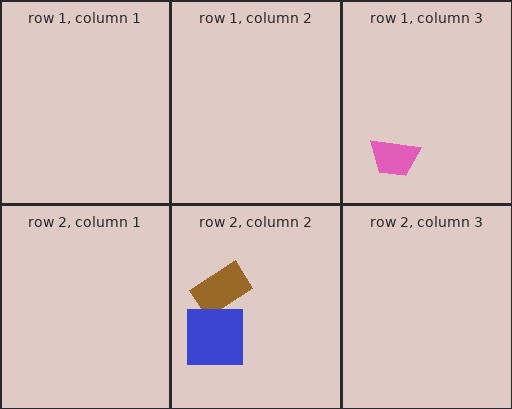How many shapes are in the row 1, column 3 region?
1.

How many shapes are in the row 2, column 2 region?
2.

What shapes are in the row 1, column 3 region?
The pink trapezoid.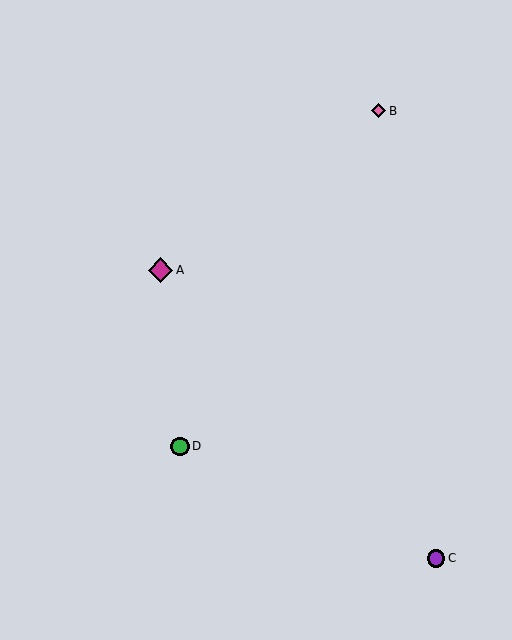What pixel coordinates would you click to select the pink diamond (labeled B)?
Click at (379, 111) to select the pink diamond B.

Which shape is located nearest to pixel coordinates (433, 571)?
The purple circle (labeled C) at (436, 558) is nearest to that location.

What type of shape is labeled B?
Shape B is a pink diamond.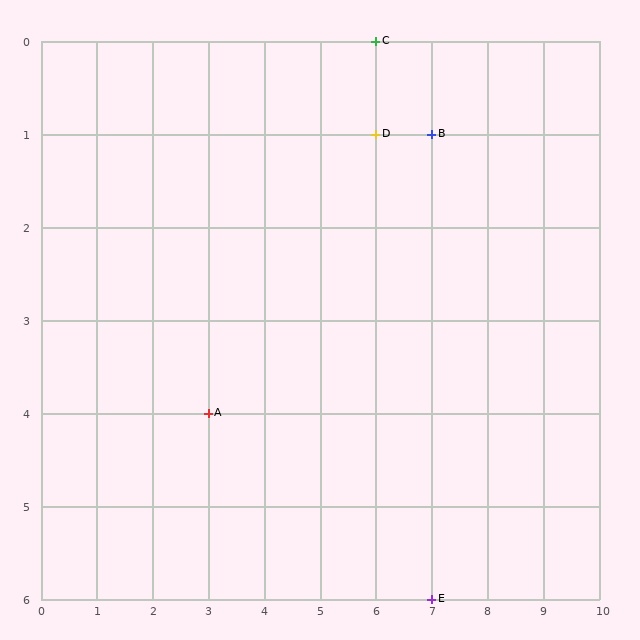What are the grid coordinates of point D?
Point D is at grid coordinates (6, 1).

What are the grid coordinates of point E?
Point E is at grid coordinates (7, 6).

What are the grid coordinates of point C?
Point C is at grid coordinates (6, 0).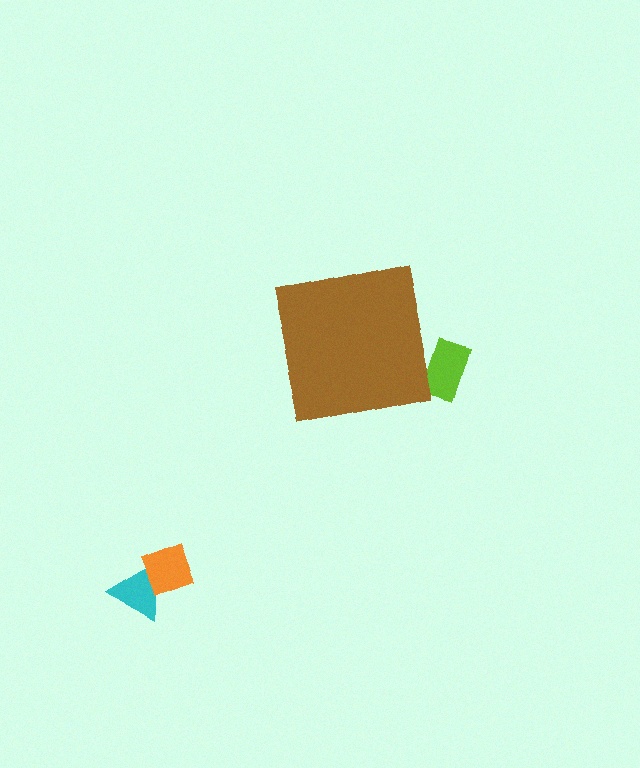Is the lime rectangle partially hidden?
Yes, the lime rectangle is partially hidden behind the brown square.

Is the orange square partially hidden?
No, the orange square is fully visible.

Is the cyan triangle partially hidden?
No, the cyan triangle is fully visible.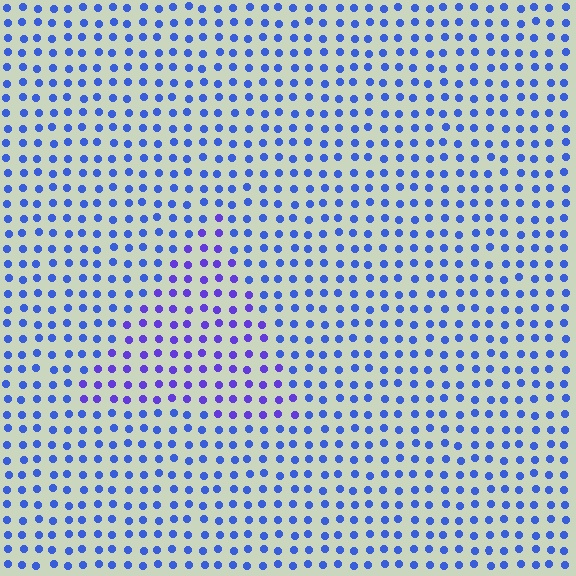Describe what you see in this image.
The image is filled with small blue elements in a uniform arrangement. A triangle-shaped region is visible where the elements are tinted to a slightly different hue, forming a subtle color boundary.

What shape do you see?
I see a triangle.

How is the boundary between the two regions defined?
The boundary is defined purely by a slight shift in hue (about 29 degrees). Spacing, size, and orientation are identical on both sides.